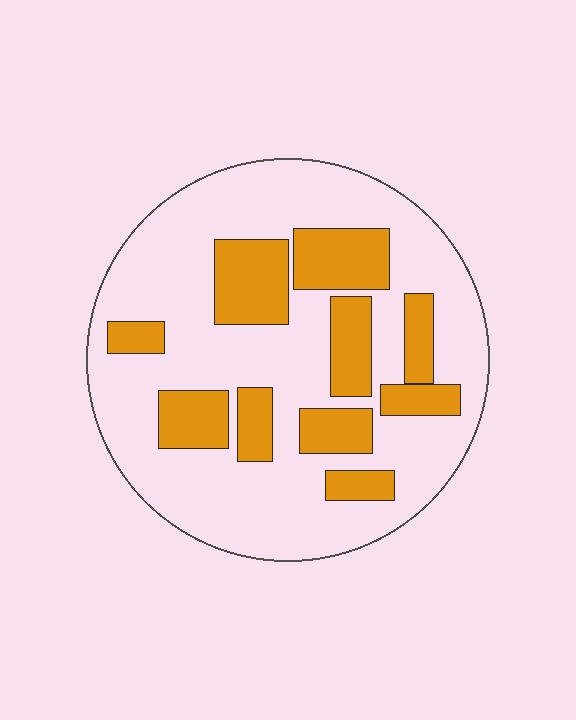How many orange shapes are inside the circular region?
10.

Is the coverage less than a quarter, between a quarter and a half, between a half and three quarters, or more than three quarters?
Between a quarter and a half.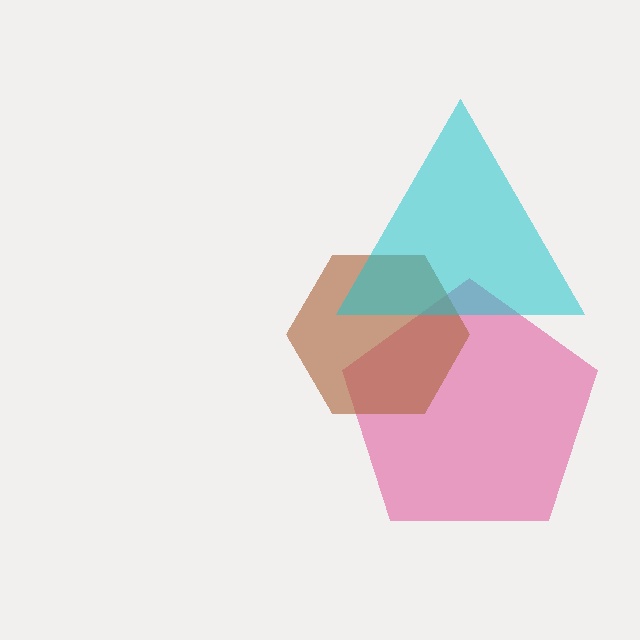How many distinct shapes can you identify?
There are 3 distinct shapes: a pink pentagon, a brown hexagon, a cyan triangle.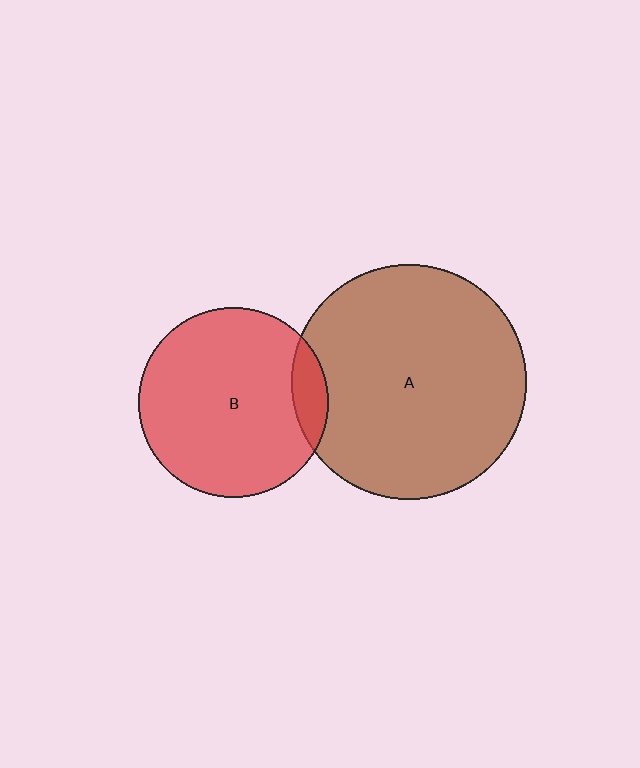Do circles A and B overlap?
Yes.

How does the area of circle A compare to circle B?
Approximately 1.5 times.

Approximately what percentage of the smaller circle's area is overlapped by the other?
Approximately 10%.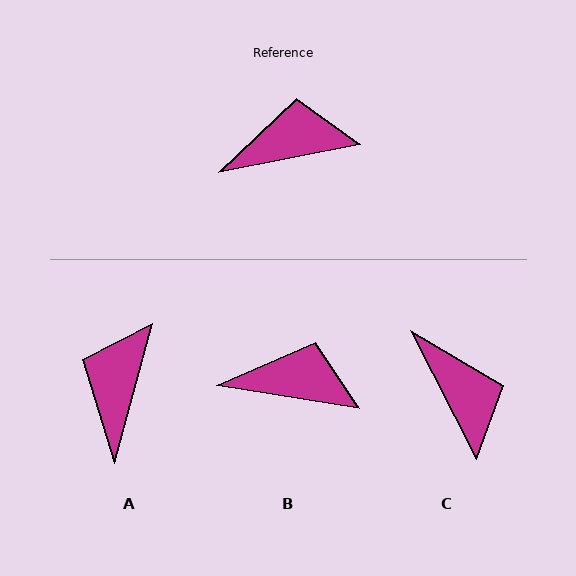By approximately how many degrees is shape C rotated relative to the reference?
Approximately 74 degrees clockwise.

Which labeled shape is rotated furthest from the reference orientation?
C, about 74 degrees away.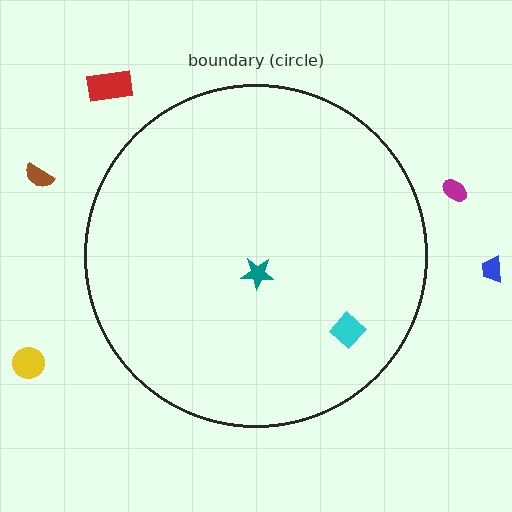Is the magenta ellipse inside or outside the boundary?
Outside.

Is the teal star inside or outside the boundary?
Inside.